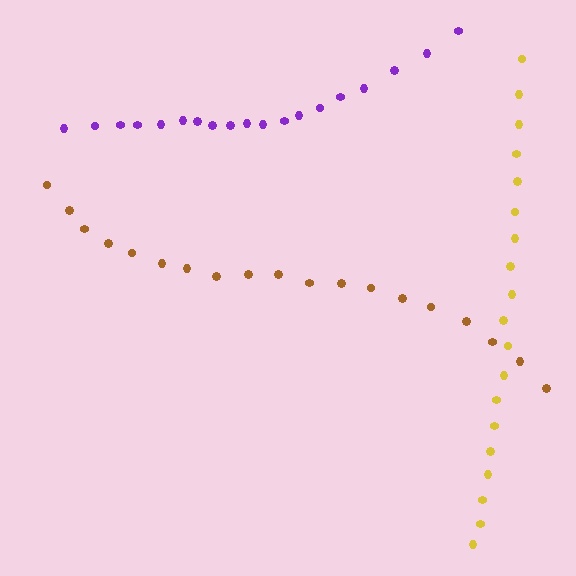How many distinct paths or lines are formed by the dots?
There are 3 distinct paths.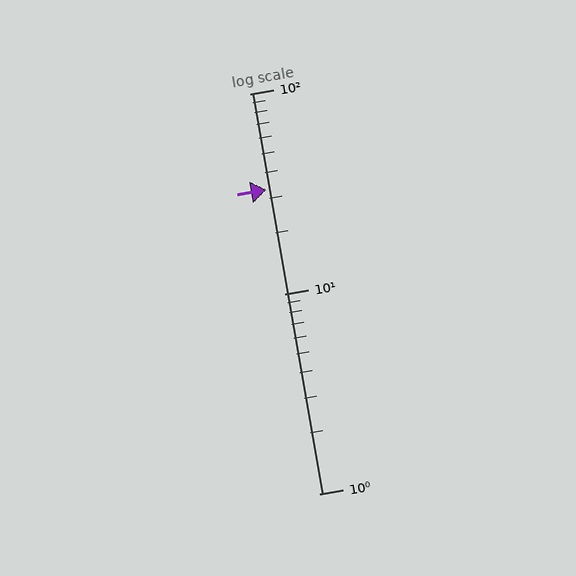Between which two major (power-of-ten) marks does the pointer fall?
The pointer is between 10 and 100.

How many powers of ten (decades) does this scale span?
The scale spans 2 decades, from 1 to 100.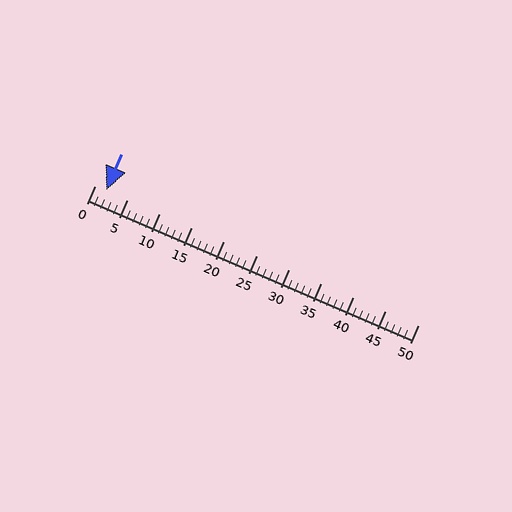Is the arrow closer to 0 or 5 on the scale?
The arrow is closer to 0.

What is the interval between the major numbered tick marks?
The major tick marks are spaced 5 units apart.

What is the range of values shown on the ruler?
The ruler shows values from 0 to 50.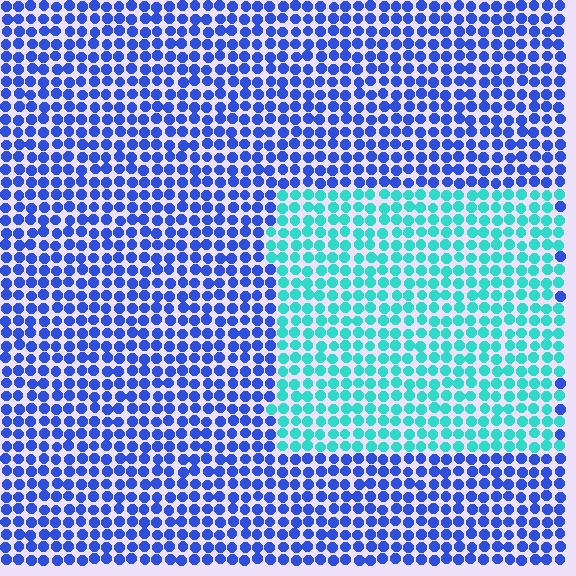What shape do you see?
I see a rectangle.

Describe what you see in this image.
The image is filled with small blue elements in a uniform arrangement. A rectangle-shaped region is visible where the elements are tinted to a slightly different hue, forming a subtle color boundary.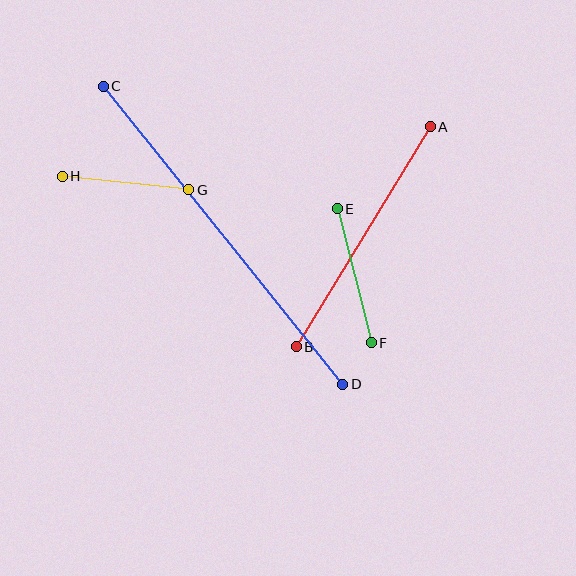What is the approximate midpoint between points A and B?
The midpoint is at approximately (363, 237) pixels.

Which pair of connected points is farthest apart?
Points C and D are farthest apart.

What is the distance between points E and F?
The distance is approximately 138 pixels.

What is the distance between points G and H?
The distance is approximately 127 pixels.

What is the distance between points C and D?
The distance is approximately 382 pixels.